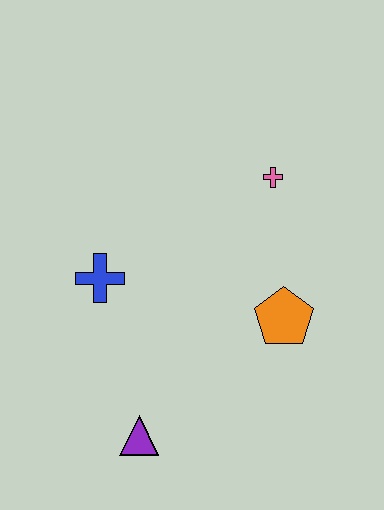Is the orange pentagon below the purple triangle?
No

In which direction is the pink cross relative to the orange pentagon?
The pink cross is above the orange pentagon.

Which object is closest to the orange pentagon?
The pink cross is closest to the orange pentagon.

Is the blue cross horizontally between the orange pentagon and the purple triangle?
No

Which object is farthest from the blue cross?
The pink cross is farthest from the blue cross.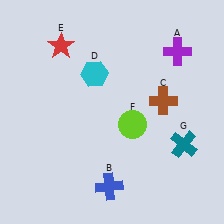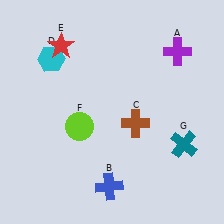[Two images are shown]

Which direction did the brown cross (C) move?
The brown cross (C) moved left.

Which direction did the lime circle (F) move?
The lime circle (F) moved left.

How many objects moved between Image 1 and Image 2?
3 objects moved between the two images.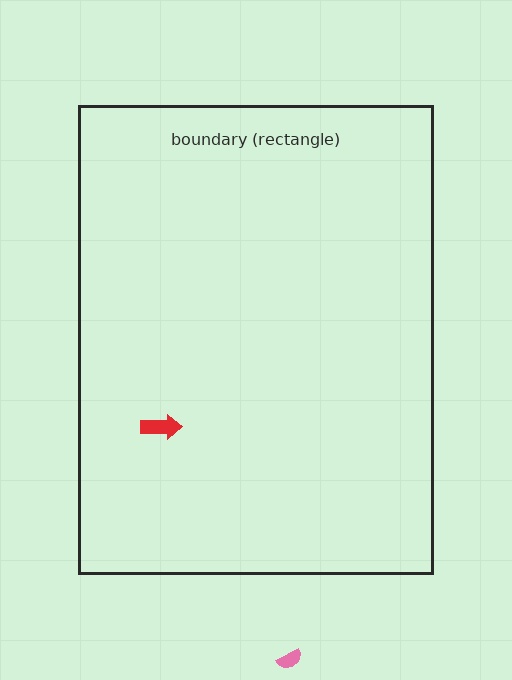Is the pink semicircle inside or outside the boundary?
Outside.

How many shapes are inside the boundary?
1 inside, 1 outside.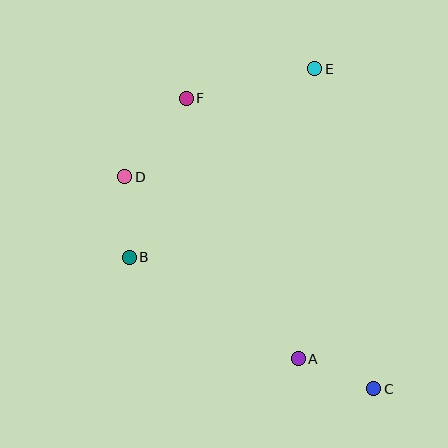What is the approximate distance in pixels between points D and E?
The distance between D and E is approximately 219 pixels.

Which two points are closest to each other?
Points B and D are closest to each other.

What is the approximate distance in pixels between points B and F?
The distance between B and F is approximately 169 pixels.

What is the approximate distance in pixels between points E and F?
The distance between E and F is approximately 131 pixels.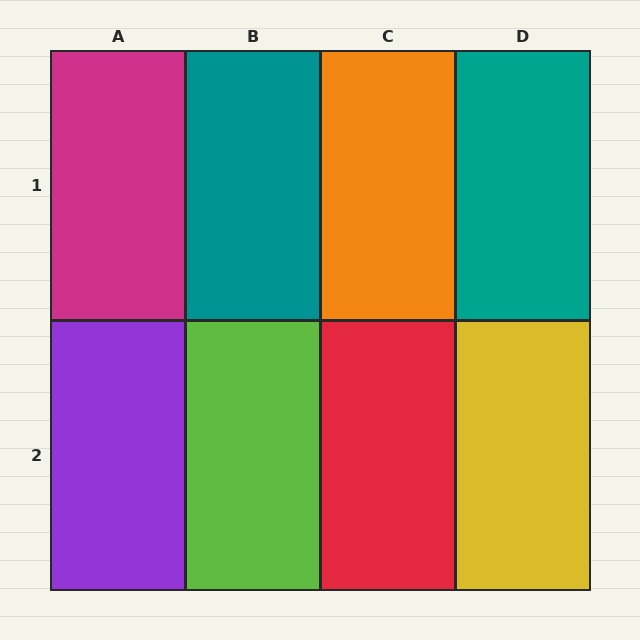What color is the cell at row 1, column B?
Teal.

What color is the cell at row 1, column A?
Magenta.